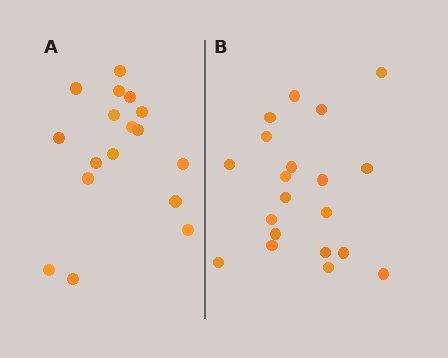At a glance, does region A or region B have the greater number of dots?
Region B (the right region) has more dots.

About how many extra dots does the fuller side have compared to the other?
Region B has just a few more — roughly 2 or 3 more dots than region A.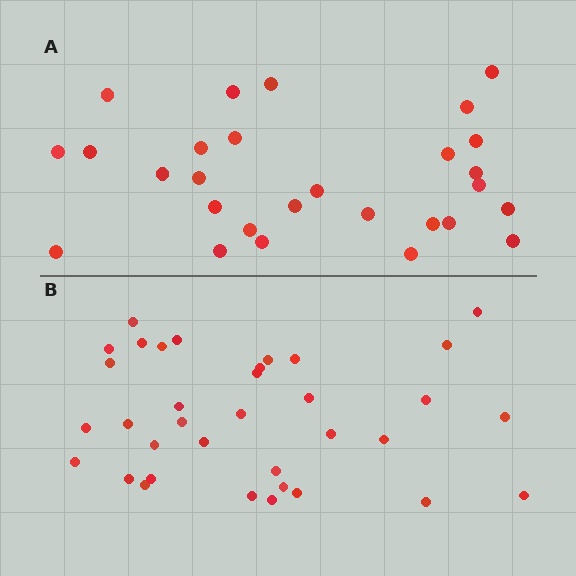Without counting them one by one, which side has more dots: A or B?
Region B (the bottom region) has more dots.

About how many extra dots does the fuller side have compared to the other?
Region B has roughly 8 or so more dots than region A.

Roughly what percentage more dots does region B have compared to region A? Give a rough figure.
About 25% more.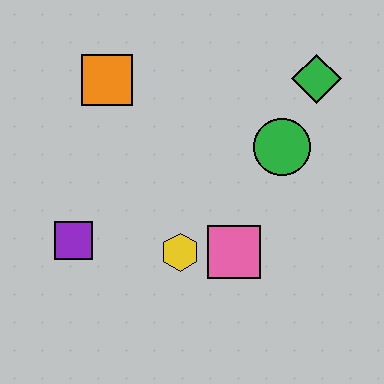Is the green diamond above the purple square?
Yes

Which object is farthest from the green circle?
The purple square is farthest from the green circle.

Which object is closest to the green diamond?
The green circle is closest to the green diamond.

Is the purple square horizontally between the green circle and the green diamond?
No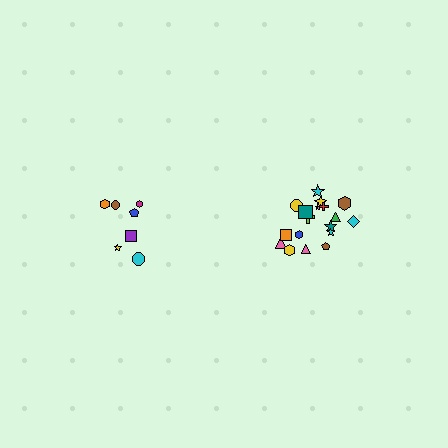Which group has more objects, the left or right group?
The right group.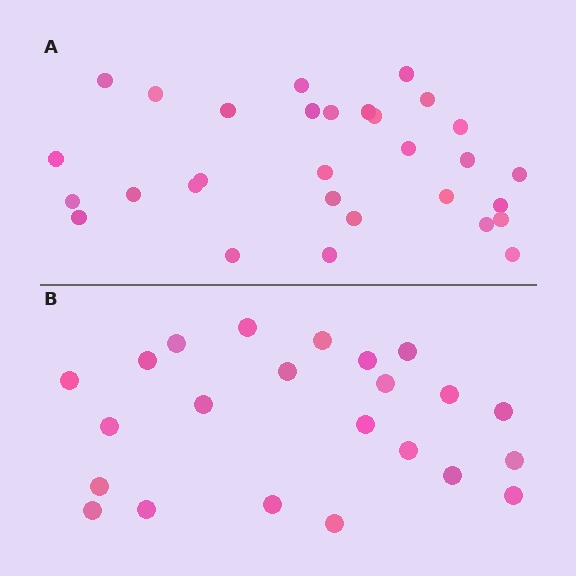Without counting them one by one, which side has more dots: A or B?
Region A (the top region) has more dots.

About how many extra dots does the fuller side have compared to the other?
Region A has roughly 8 or so more dots than region B.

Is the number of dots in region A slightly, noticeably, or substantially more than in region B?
Region A has noticeably more, but not dramatically so. The ratio is roughly 1.3 to 1.